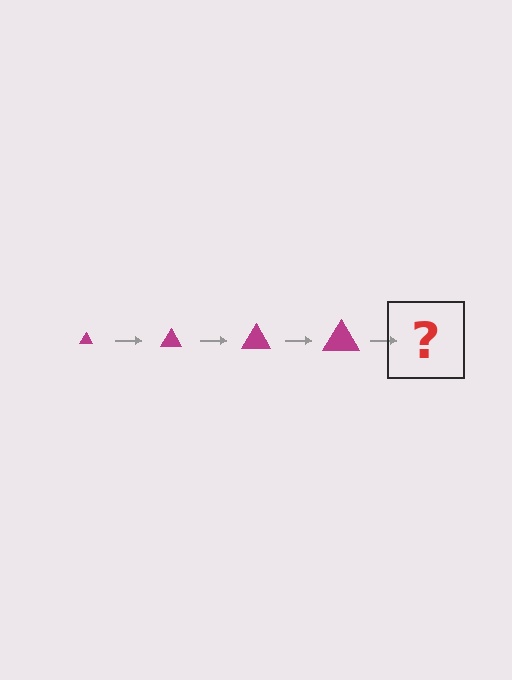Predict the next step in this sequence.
The next step is a magenta triangle, larger than the previous one.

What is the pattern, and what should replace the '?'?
The pattern is that the triangle gets progressively larger each step. The '?' should be a magenta triangle, larger than the previous one.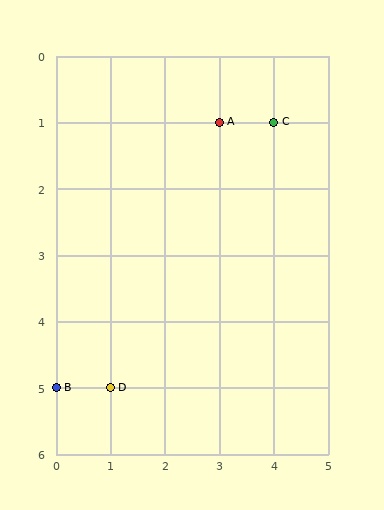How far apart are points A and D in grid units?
Points A and D are 2 columns and 4 rows apart (about 4.5 grid units diagonally).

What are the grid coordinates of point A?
Point A is at grid coordinates (3, 1).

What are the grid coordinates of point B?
Point B is at grid coordinates (0, 5).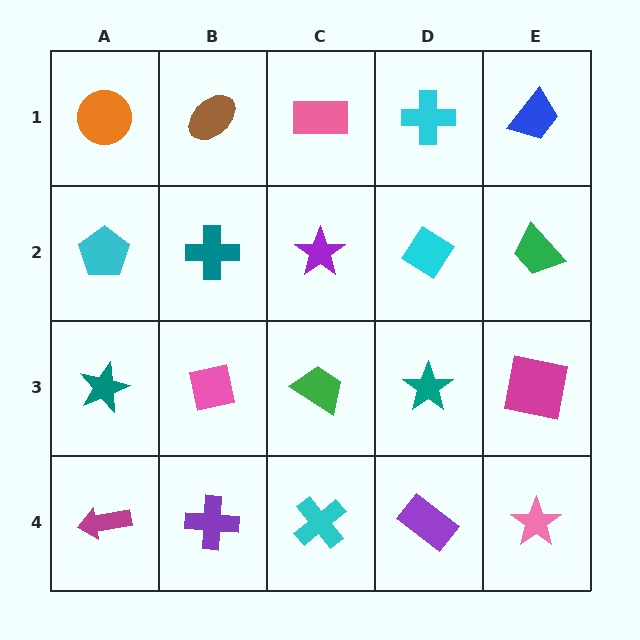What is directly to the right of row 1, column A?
A brown ellipse.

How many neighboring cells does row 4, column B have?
3.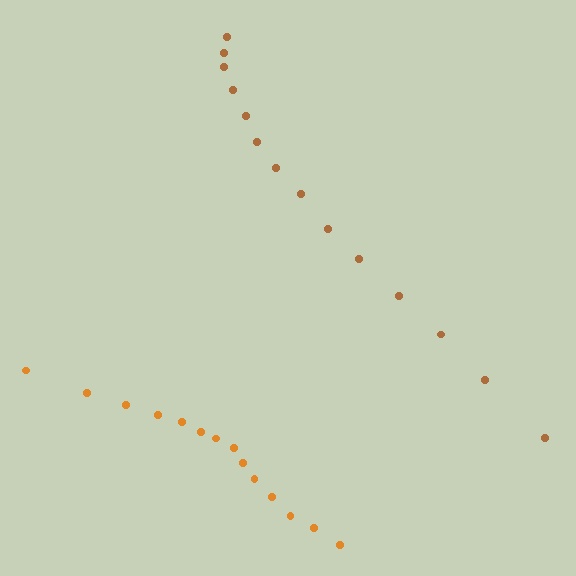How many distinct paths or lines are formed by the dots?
There are 2 distinct paths.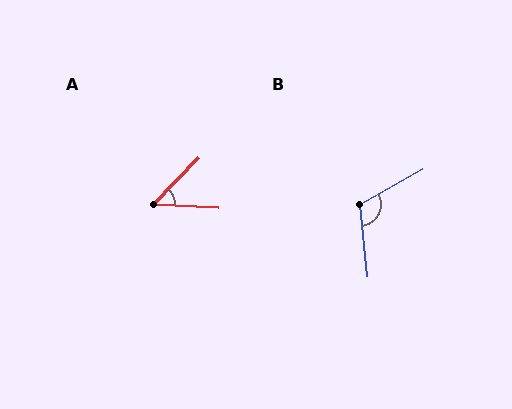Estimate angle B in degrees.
Approximately 114 degrees.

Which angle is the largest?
B, at approximately 114 degrees.